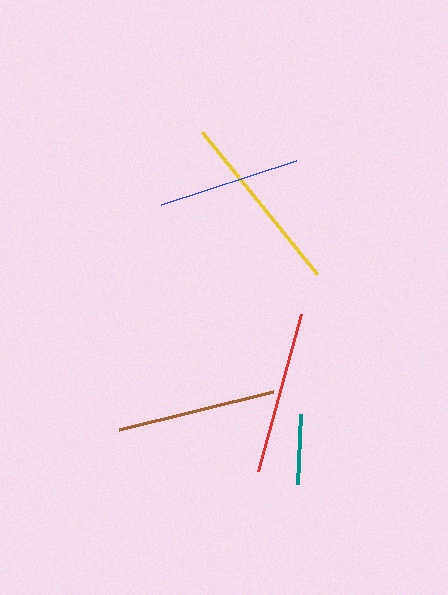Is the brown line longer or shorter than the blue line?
The brown line is longer than the blue line.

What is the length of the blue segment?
The blue segment is approximately 142 pixels long.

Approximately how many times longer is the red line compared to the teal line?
The red line is approximately 2.3 times the length of the teal line.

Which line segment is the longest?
The yellow line is the longest at approximately 182 pixels.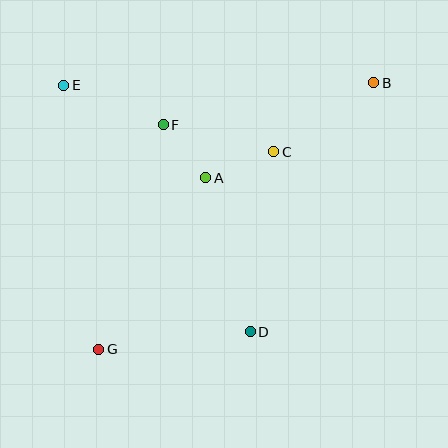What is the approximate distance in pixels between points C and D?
The distance between C and D is approximately 182 pixels.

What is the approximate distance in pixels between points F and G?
The distance between F and G is approximately 234 pixels.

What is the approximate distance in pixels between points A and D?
The distance between A and D is approximately 160 pixels.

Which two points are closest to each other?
Points A and F are closest to each other.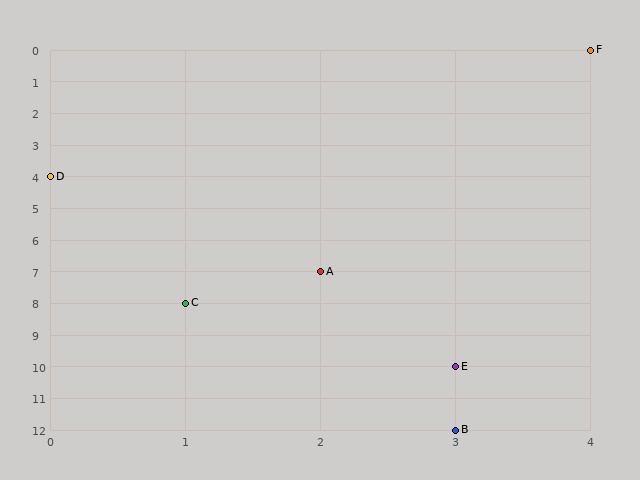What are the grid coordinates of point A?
Point A is at grid coordinates (2, 7).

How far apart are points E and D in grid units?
Points E and D are 3 columns and 6 rows apart (about 6.7 grid units diagonally).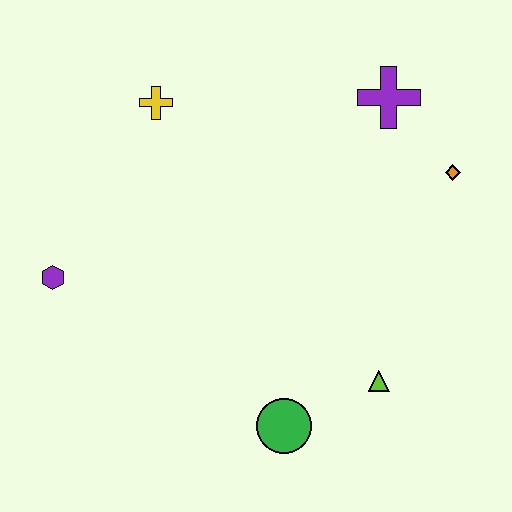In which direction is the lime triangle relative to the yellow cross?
The lime triangle is below the yellow cross.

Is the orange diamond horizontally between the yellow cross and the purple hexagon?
No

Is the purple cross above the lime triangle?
Yes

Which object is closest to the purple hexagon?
The yellow cross is closest to the purple hexagon.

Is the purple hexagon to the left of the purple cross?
Yes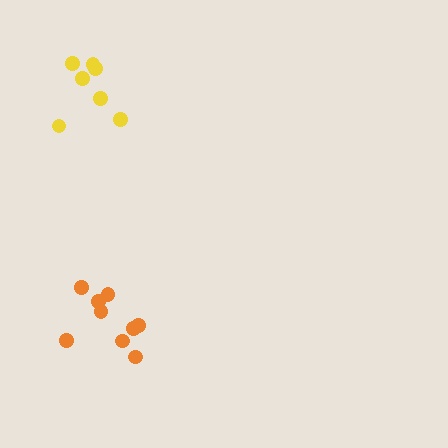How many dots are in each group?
Group 1: 7 dots, Group 2: 9 dots (16 total).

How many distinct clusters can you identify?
There are 2 distinct clusters.